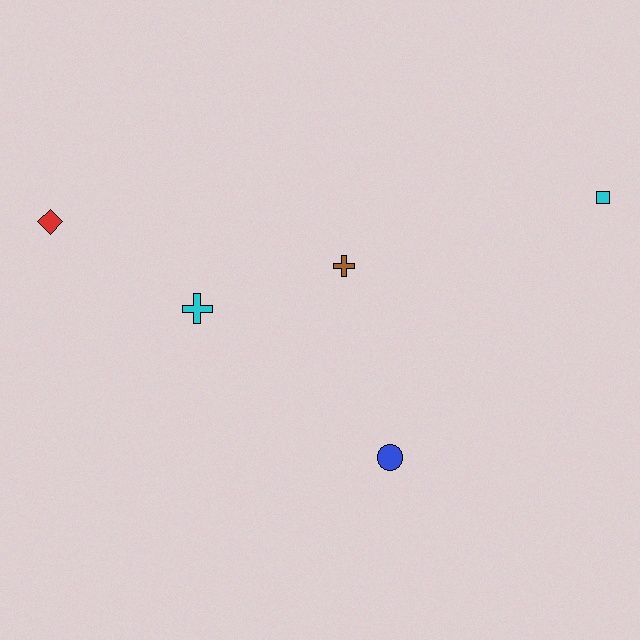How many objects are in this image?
There are 5 objects.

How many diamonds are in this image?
There is 1 diamond.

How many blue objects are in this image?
There is 1 blue object.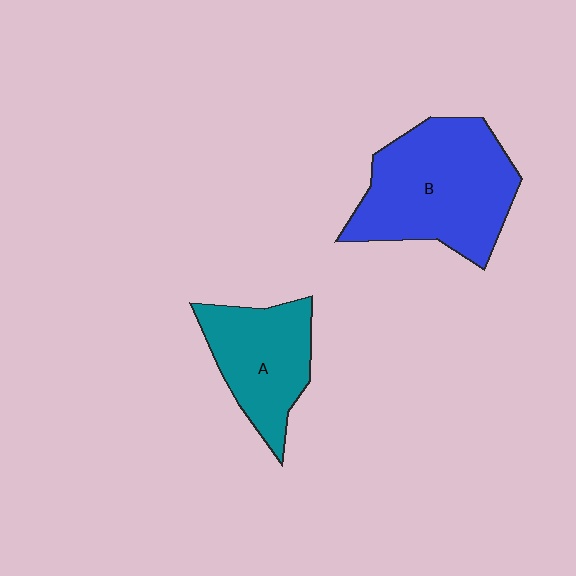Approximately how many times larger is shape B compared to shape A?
Approximately 1.5 times.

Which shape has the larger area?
Shape B (blue).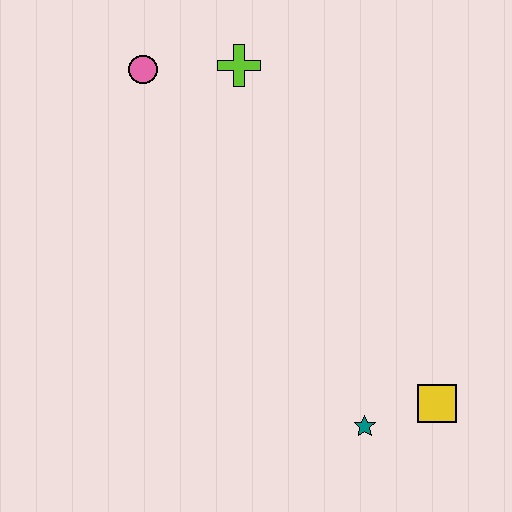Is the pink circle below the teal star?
No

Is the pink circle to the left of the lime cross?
Yes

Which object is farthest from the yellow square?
The pink circle is farthest from the yellow square.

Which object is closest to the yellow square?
The teal star is closest to the yellow square.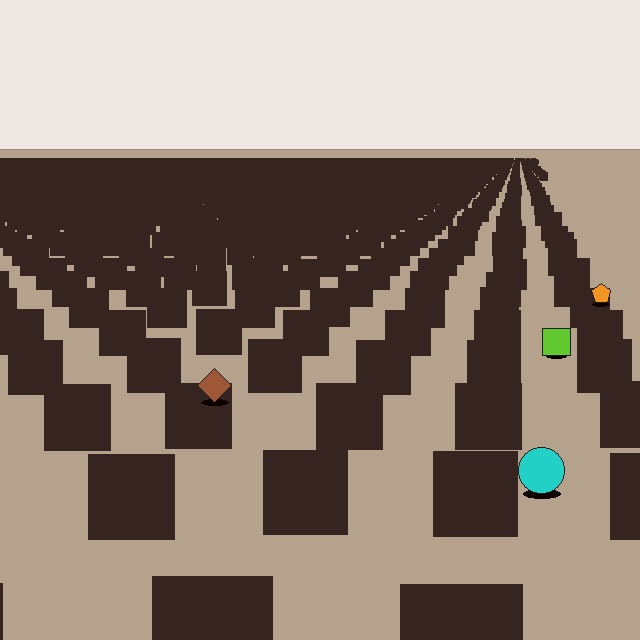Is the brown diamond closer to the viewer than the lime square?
Yes. The brown diamond is closer — you can tell from the texture gradient: the ground texture is coarser near it.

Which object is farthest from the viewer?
The orange pentagon is farthest from the viewer. It appears smaller and the ground texture around it is denser.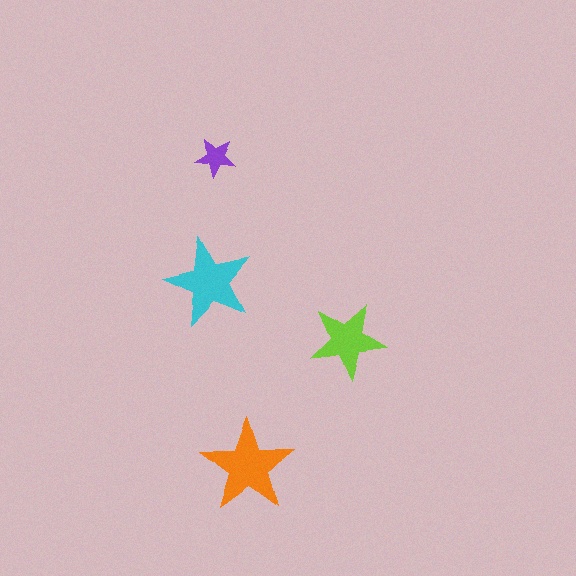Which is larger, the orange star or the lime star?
The orange one.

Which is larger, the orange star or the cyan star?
The orange one.